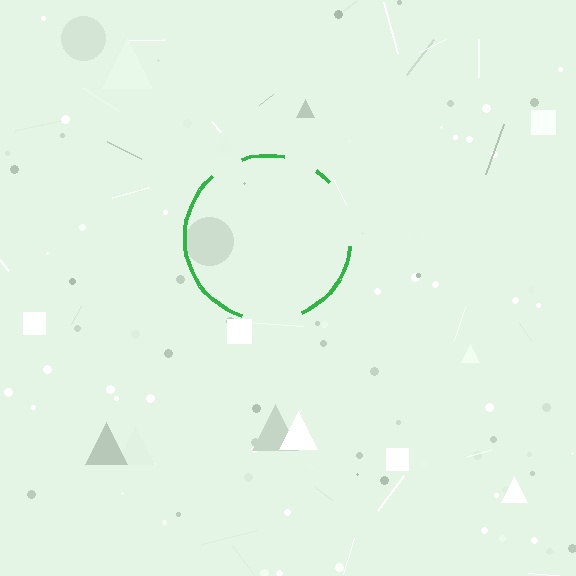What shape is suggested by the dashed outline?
The dashed outline suggests a circle.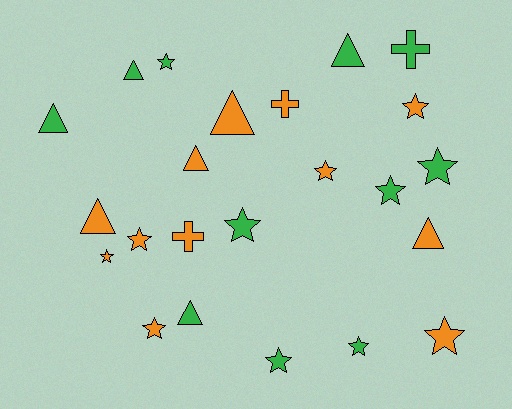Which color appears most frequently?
Orange, with 12 objects.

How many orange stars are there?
There are 6 orange stars.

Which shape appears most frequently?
Star, with 12 objects.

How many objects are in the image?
There are 23 objects.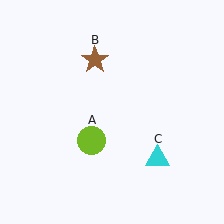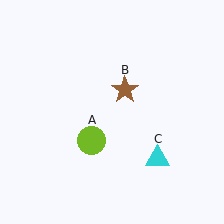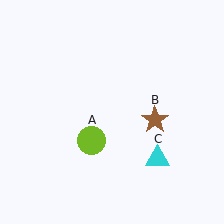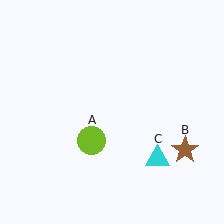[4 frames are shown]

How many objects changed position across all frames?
1 object changed position: brown star (object B).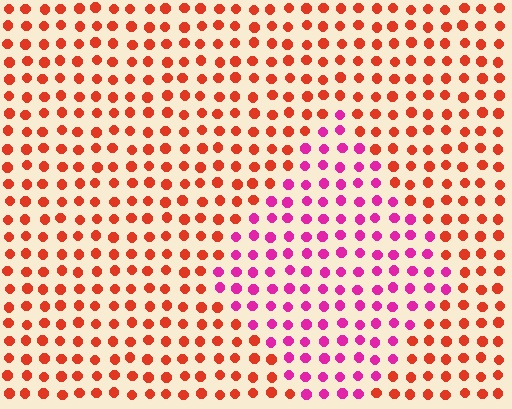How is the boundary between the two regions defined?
The boundary is defined purely by a slight shift in hue (about 49 degrees). Spacing, size, and orientation are identical on both sides.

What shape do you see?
I see a diamond.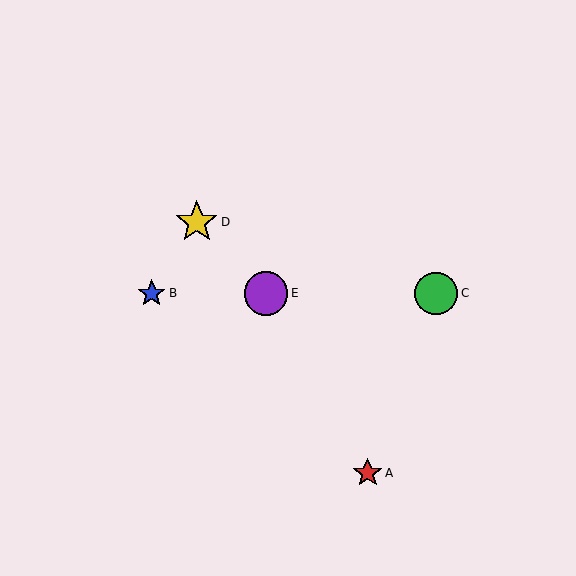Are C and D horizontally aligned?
No, C is at y≈293 and D is at y≈222.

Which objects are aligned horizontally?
Objects B, C, E are aligned horizontally.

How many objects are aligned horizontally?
3 objects (B, C, E) are aligned horizontally.